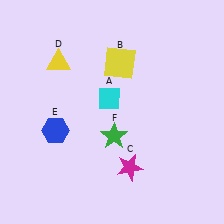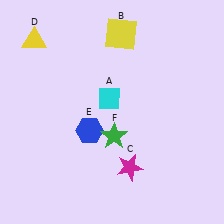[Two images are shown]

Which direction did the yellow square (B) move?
The yellow square (B) moved up.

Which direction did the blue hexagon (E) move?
The blue hexagon (E) moved right.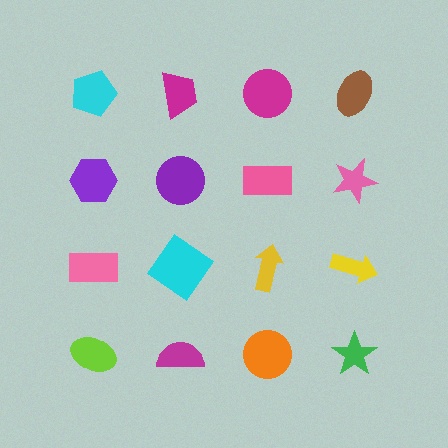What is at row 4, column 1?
A lime ellipse.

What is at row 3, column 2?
A cyan diamond.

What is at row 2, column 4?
A pink star.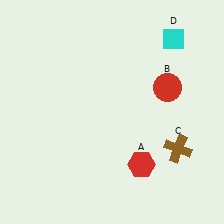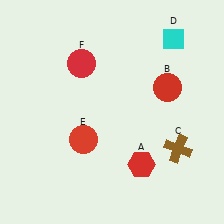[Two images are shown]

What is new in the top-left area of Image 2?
A red circle (F) was added in the top-left area of Image 2.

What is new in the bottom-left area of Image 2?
A red circle (E) was added in the bottom-left area of Image 2.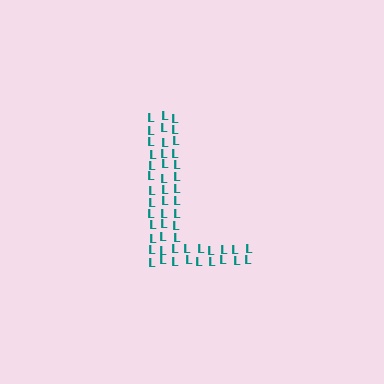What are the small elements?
The small elements are letter L's.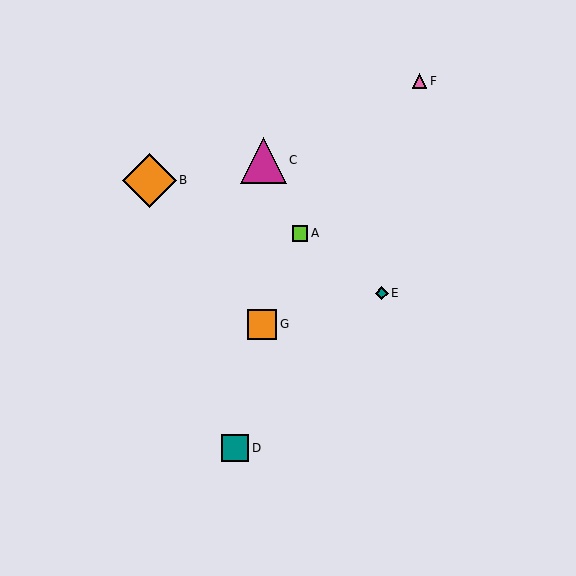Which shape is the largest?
The orange diamond (labeled B) is the largest.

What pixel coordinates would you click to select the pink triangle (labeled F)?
Click at (420, 81) to select the pink triangle F.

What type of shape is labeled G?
Shape G is an orange square.